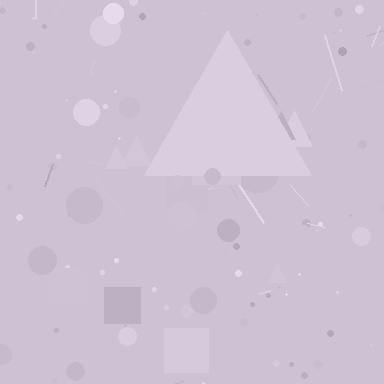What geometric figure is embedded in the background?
A triangle is embedded in the background.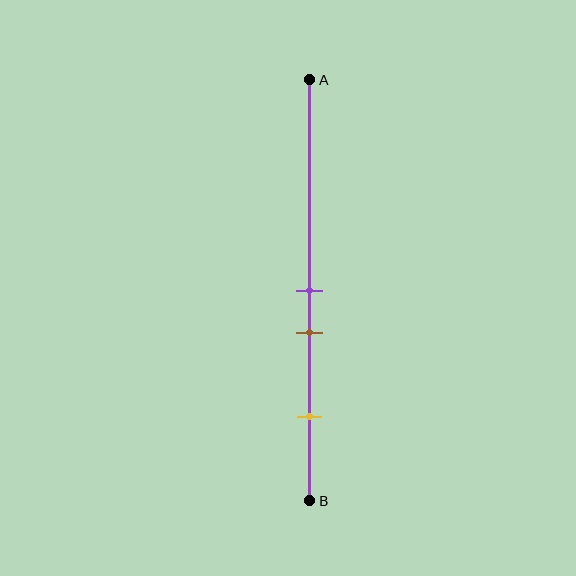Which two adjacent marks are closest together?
The purple and brown marks are the closest adjacent pair.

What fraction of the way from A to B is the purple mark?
The purple mark is approximately 50% (0.5) of the way from A to B.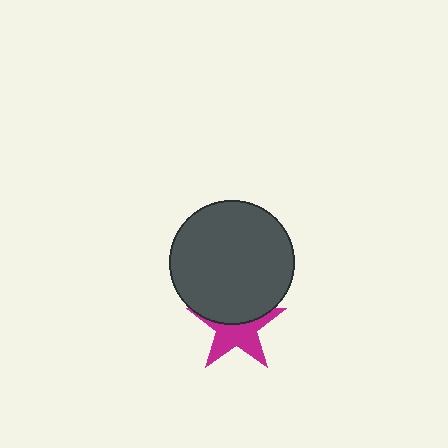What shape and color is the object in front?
The object in front is a dark gray circle.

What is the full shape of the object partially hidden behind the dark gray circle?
The partially hidden object is a magenta star.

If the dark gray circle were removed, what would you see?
You would see the complete magenta star.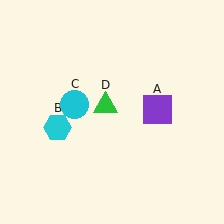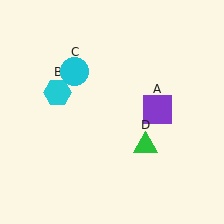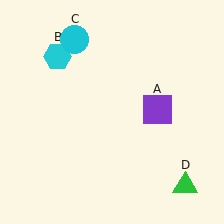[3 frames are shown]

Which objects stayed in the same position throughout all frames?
Purple square (object A) remained stationary.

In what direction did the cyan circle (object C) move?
The cyan circle (object C) moved up.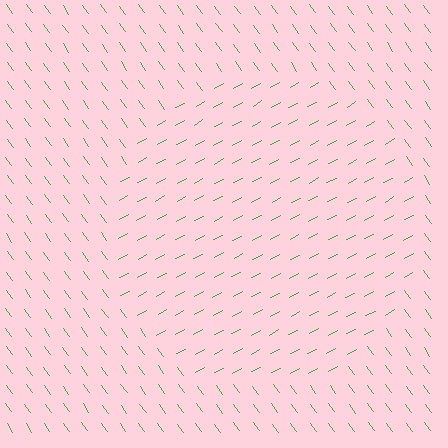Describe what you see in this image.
The image is filled with small green line segments. A circle region in the image has lines oriented differently from the surrounding lines, creating a visible texture boundary.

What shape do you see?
I see a circle.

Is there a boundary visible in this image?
Yes, there is a texture boundary formed by a change in line orientation.